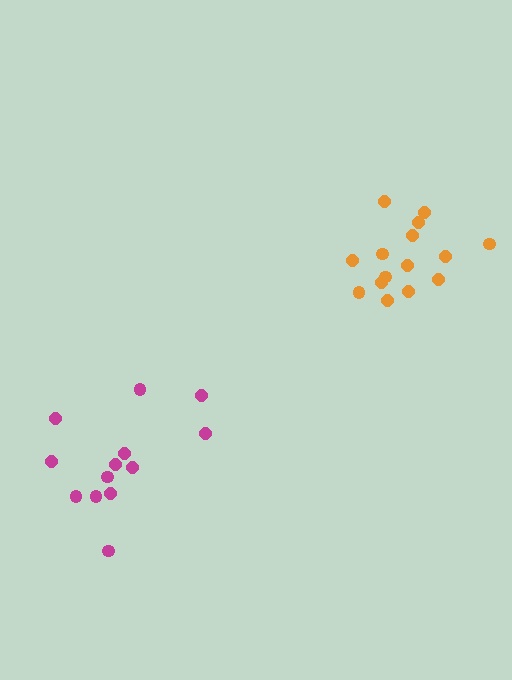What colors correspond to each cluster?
The clusters are colored: orange, magenta.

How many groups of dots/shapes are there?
There are 2 groups.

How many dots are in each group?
Group 1: 15 dots, Group 2: 13 dots (28 total).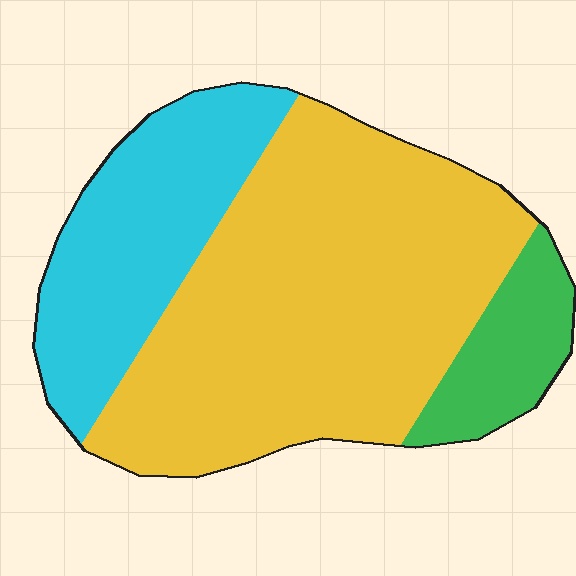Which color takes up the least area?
Green, at roughly 10%.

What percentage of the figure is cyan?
Cyan takes up about one quarter (1/4) of the figure.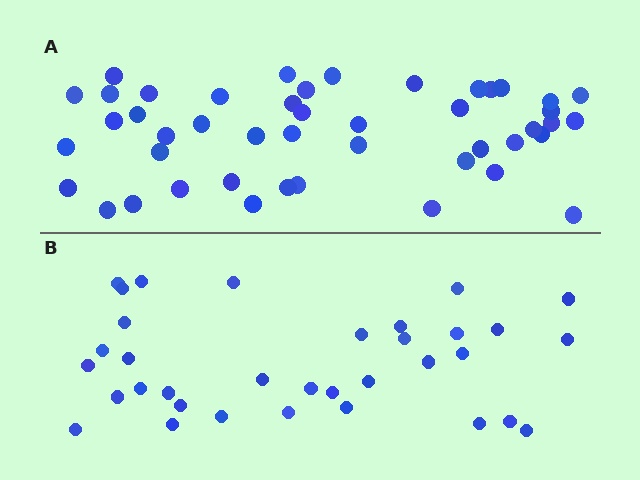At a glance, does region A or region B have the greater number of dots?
Region A (the top region) has more dots.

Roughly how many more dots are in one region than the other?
Region A has roughly 12 or so more dots than region B.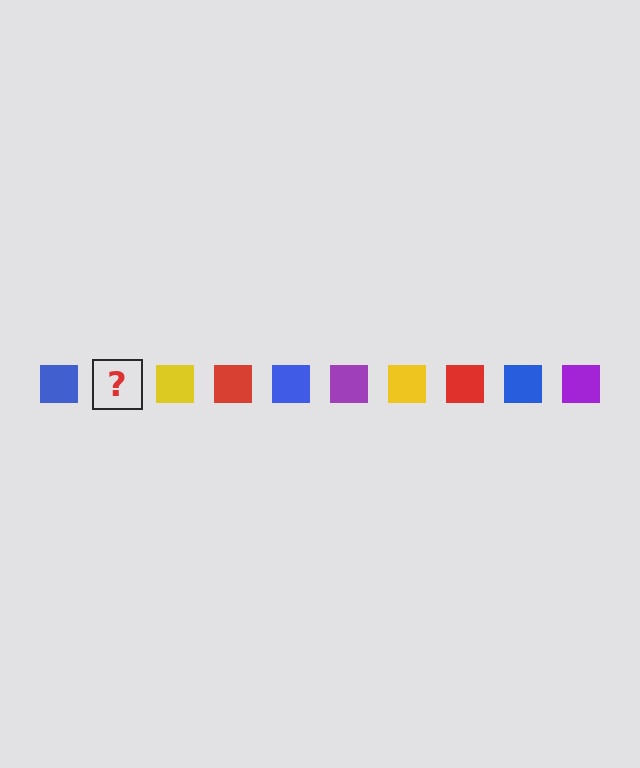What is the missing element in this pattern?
The missing element is a purple square.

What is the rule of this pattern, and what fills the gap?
The rule is that the pattern cycles through blue, purple, yellow, red squares. The gap should be filled with a purple square.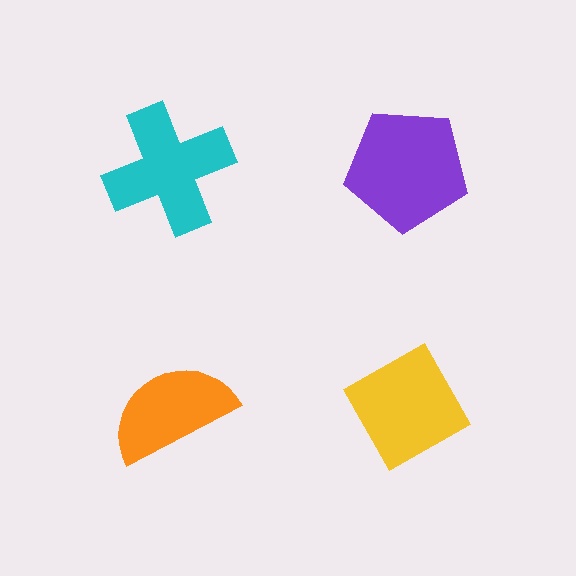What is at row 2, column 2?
A yellow diamond.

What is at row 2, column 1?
An orange semicircle.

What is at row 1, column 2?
A purple pentagon.